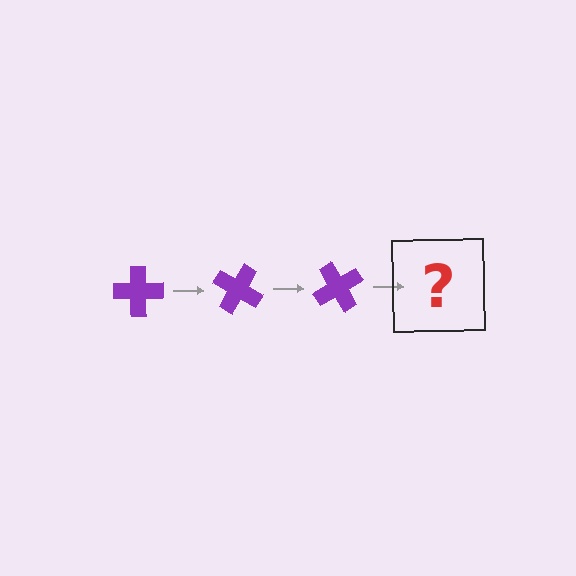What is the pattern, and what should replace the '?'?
The pattern is that the cross rotates 30 degrees each step. The '?' should be a purple cross rotated 90 degrees.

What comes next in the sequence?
The next element should be a purple cross rotated 90 degrees.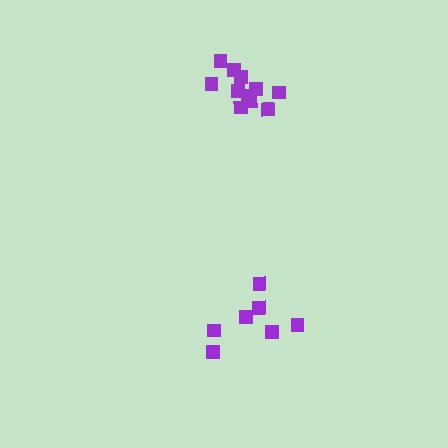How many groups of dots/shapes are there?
There are 2 groups.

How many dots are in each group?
Group 1: 7 dots, Group 2: 11 dots (18 total).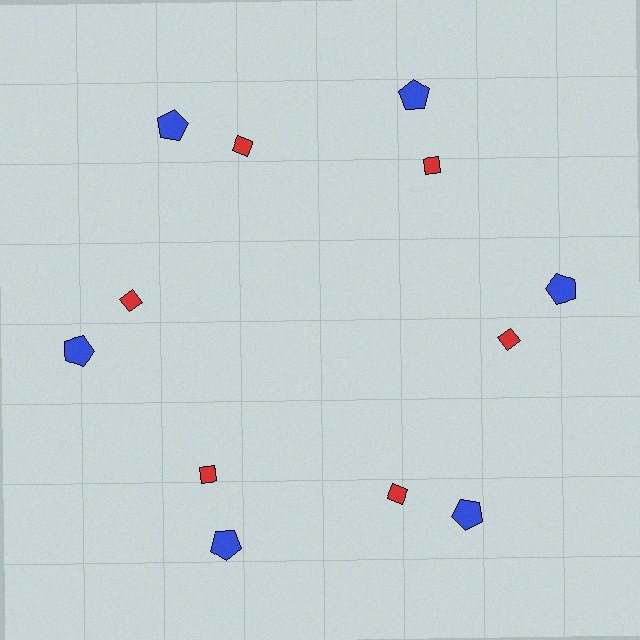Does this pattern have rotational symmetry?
Yes, this pattern has 6-fold rotational symmetry. It looks the same after rotating 60 degrees around the center.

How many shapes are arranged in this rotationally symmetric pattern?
There are 12 shapes, arranged in 6 groups of 2.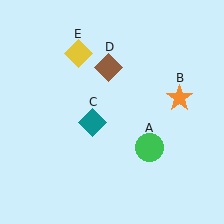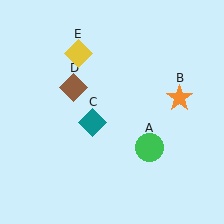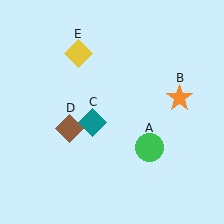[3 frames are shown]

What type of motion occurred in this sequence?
The brown diamond (object D) rotated counterclockwise around the center of the scene.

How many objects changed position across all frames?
1 object changed position: brown diamond (object D).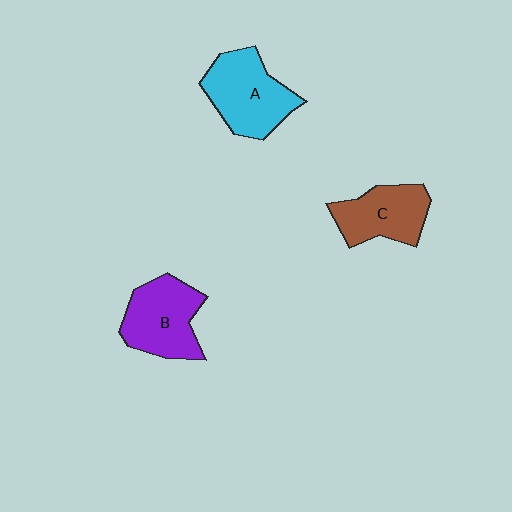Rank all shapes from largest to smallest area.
From largest to smallest: A (cyan), B (purple), C (brown).